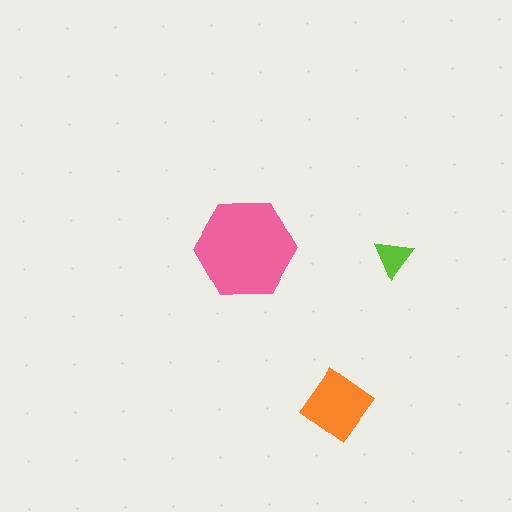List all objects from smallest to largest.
The lime triangle, the orange diamond, the pink hexagon.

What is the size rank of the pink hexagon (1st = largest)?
1st.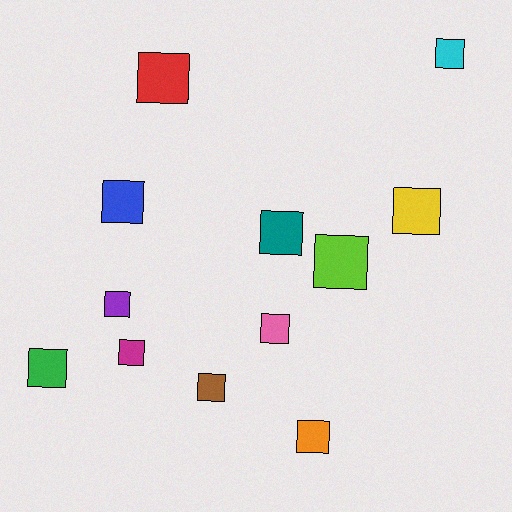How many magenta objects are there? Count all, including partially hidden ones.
There is 1 magenta object.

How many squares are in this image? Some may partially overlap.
There are 12 squares.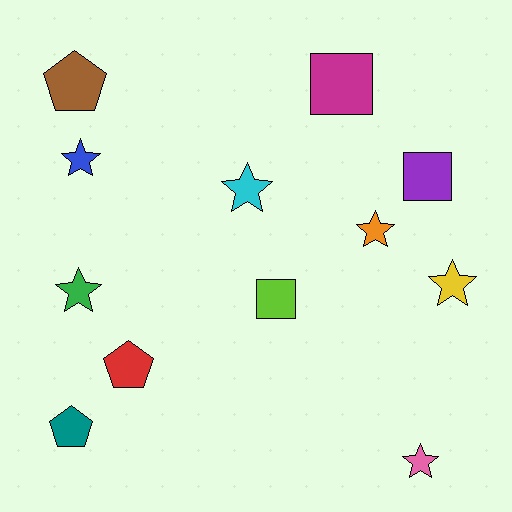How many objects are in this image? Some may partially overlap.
There are 12 objects.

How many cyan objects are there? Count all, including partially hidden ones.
There is 1 cyan object.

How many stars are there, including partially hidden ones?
There are 6 stars.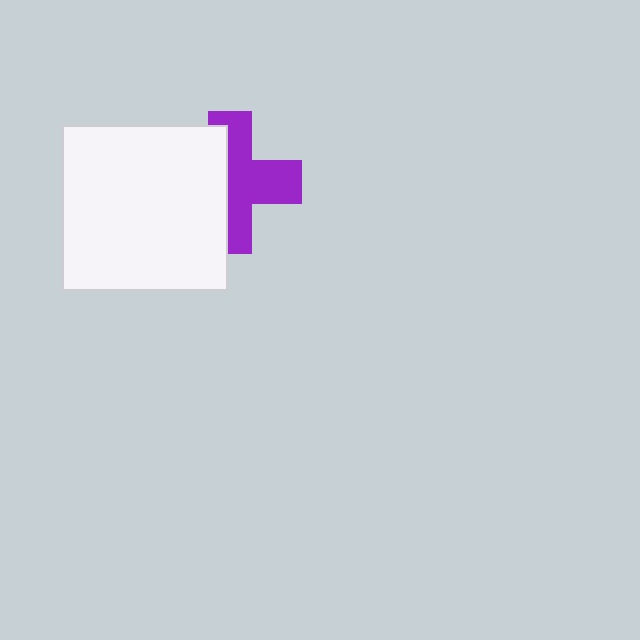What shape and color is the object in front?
The object in front is a white square.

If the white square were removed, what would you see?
You would see the complete purple cross.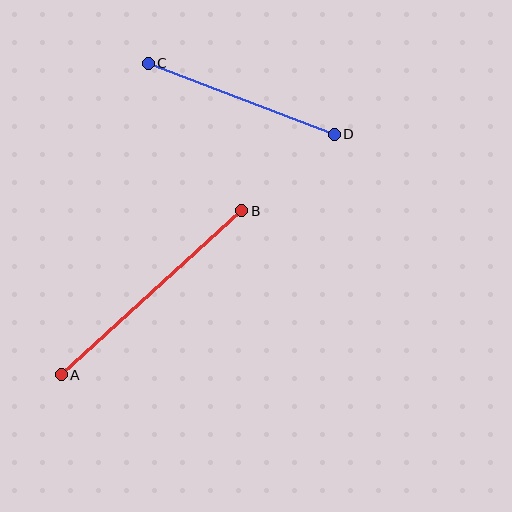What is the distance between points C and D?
The distance is approximately 199 pixels.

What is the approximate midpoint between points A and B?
The midpoint is at approximately (152, 293) pixels.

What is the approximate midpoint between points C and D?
The midpoint is at approximately (241, 99) pixels.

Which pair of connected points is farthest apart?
Points A and B are farthest apart.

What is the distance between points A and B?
The distance is approximately 244 pixels.